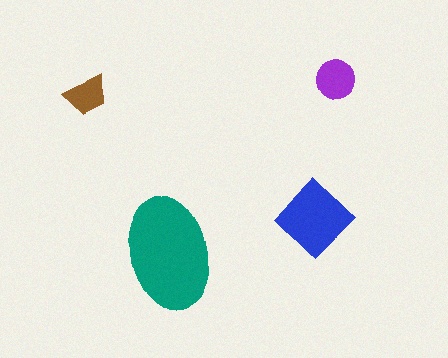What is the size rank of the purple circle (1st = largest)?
3rd.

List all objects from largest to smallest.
The teal ellipse, the blue diamond, the purple circle, the brown trapezoid.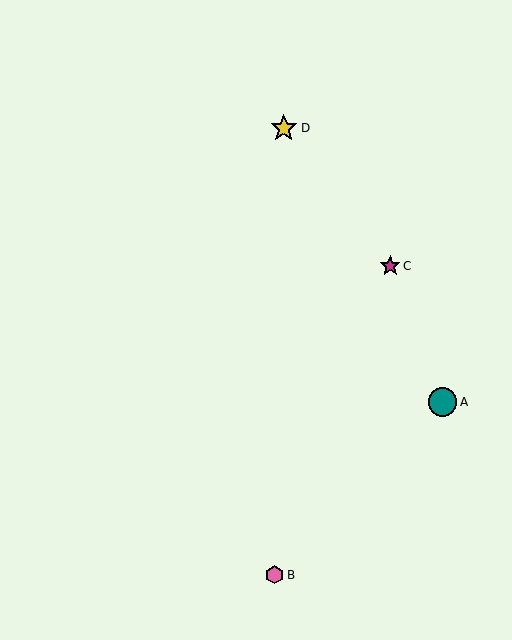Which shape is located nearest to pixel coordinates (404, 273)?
The magenta star (labeled C) at (390, 266) is nearest to that location.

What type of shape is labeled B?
Shape B is a pink hexagon.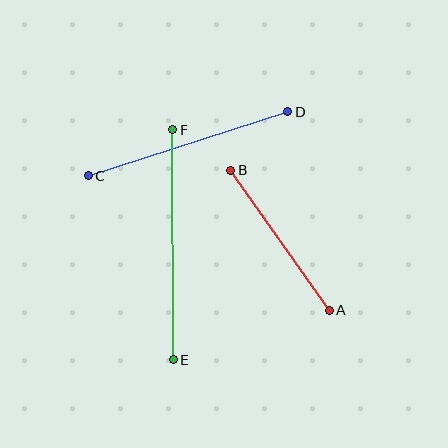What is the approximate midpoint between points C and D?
The midpoint is at approximately (188, 144) pixels.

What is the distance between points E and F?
The distance is approximately 230 pixels.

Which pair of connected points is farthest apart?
Points E and F are farthest apart.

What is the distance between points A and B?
The distance is approximately 171 pixels.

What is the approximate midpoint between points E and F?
The midpoint is at approximately (173, 245) pixels.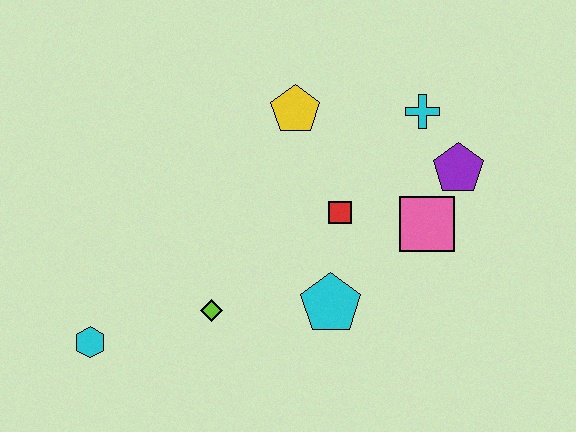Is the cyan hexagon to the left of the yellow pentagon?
Yes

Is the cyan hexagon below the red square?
Yes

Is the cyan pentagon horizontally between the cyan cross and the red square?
No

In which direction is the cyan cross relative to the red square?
The cyan cross is above the red square.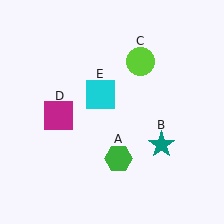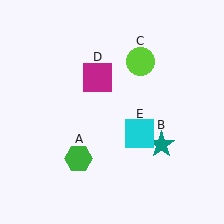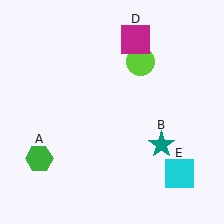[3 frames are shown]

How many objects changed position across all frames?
3 objects changed position: green hexagon (object A), magenta square (object D), cyan square (object E).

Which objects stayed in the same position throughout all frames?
Teal star (object B) and lime circle (object C) remained stationary.